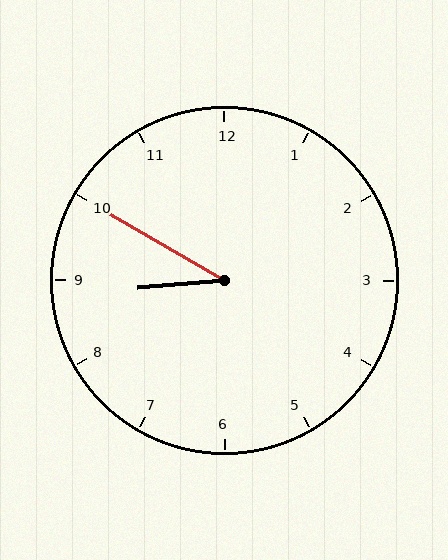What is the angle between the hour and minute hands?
Approximately 35 degrees.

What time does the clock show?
8:50.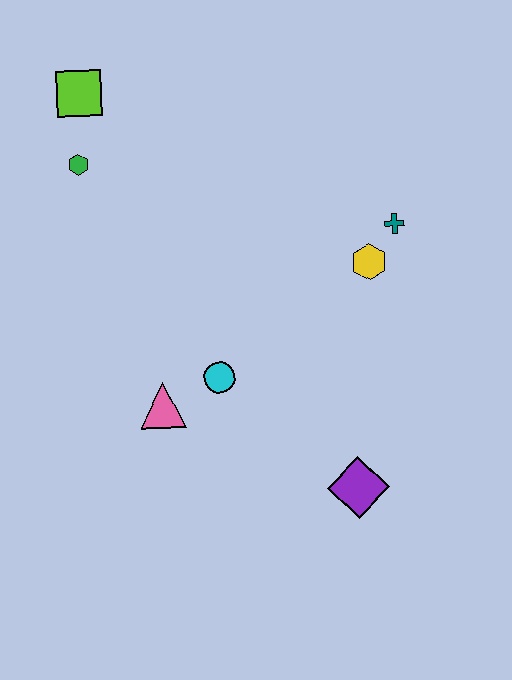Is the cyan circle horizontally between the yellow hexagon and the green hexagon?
Yes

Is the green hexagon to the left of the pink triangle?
Yes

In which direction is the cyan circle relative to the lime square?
The cyan circle is below the lime square.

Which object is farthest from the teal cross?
The lime square is farthest from the teal cross.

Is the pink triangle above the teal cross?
No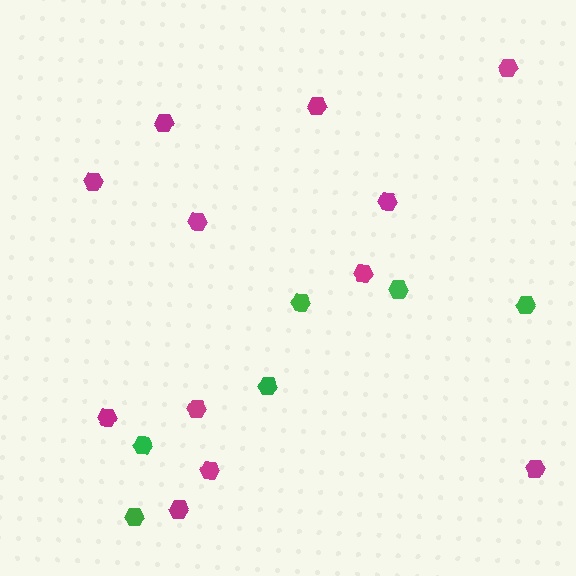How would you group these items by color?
There are 2 groups: one group of green hexagons (6) and one group of magenta hexagons (12).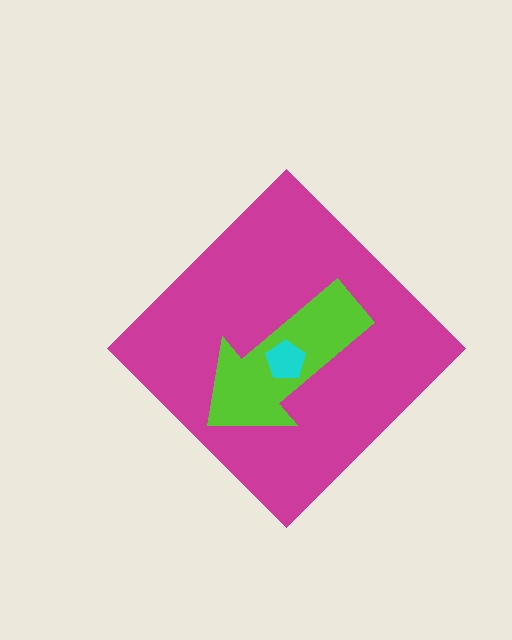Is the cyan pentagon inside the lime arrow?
Yes.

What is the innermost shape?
The cyan pentagon.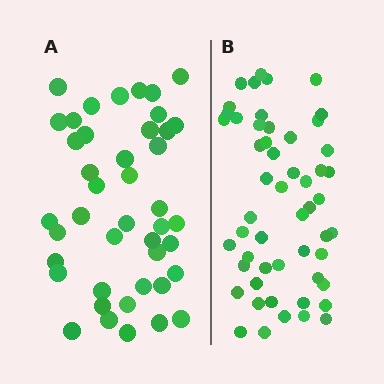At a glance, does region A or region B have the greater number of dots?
Region B (the right region) has more dots.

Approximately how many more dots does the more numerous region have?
Region B has roughly 10 or so more dots than region A.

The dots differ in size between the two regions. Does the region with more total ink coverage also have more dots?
No. Region A has more total ink coverage because its dots are larger, but region B actually contains more individual dots. Total area can be misleading — the number of items is what matters here.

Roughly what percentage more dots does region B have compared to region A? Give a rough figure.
About 25% more.